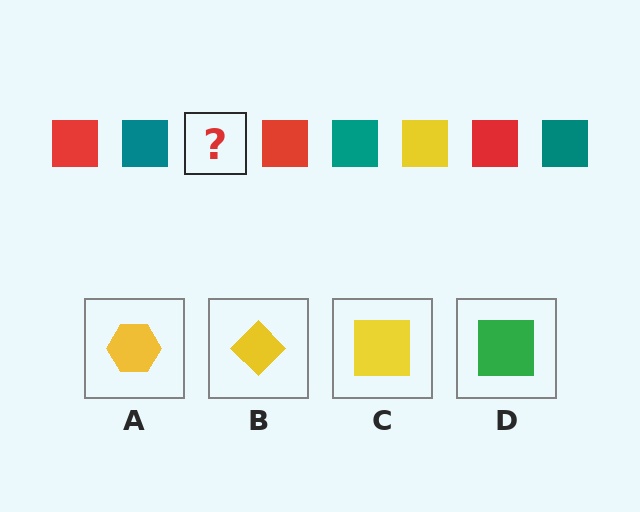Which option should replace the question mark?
Option C.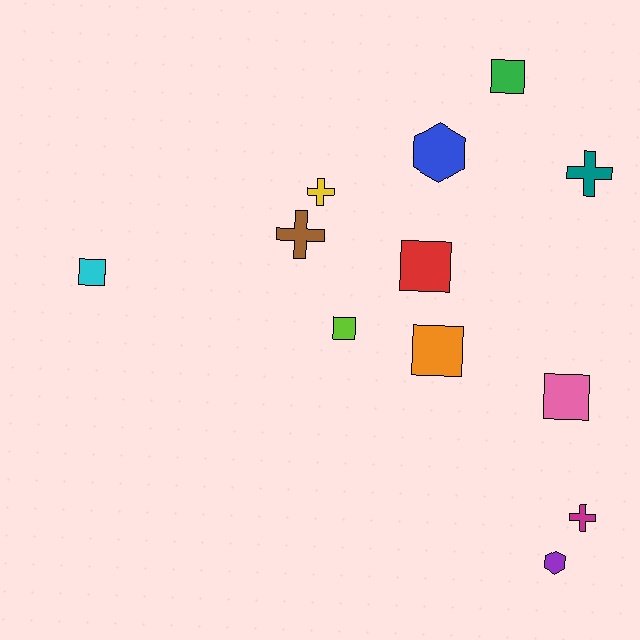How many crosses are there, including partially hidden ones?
There are 4 crosses.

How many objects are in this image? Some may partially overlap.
There are 12 objects.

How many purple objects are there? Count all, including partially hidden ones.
There is 1 purple object.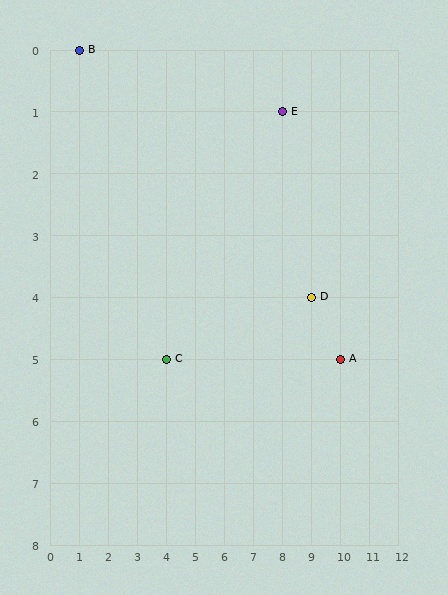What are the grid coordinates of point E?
Point E is at grid coordinates (8, 1).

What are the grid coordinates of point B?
Point B is at grid coordinates (1, 0).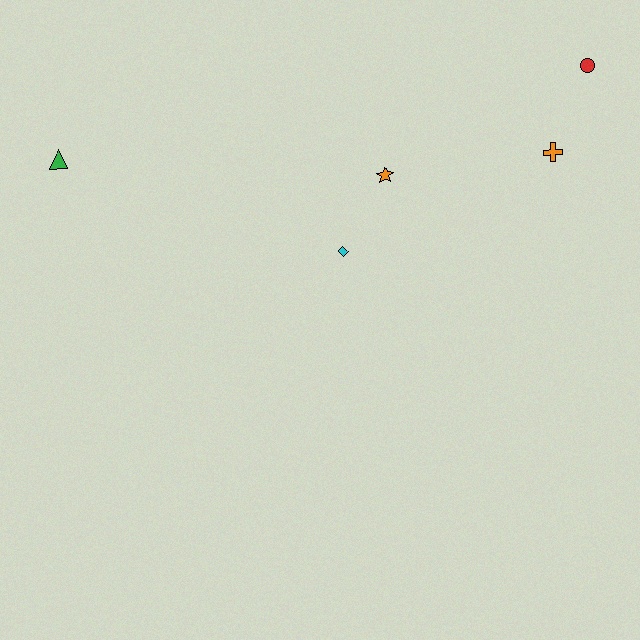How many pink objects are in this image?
There are no pink objects.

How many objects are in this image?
There are 5 objects.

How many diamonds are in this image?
There is 1 diamond.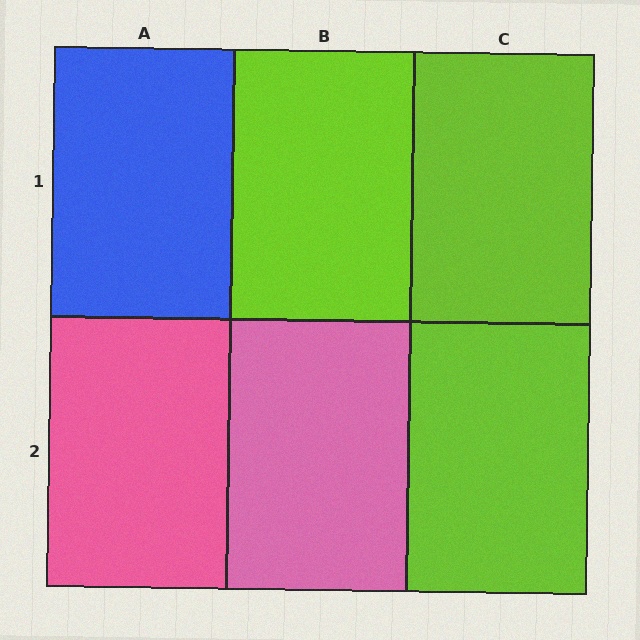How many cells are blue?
1 cell is blue.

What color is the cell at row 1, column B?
Lime.